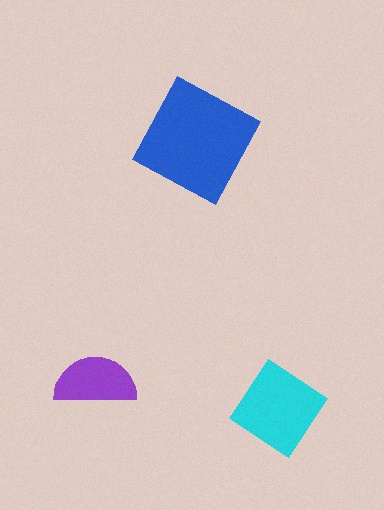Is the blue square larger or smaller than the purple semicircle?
Larger.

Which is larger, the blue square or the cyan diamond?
The blue square.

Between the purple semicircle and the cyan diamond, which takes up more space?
The cyan diamond.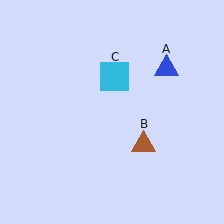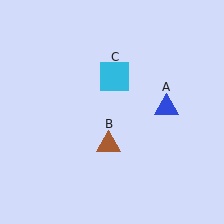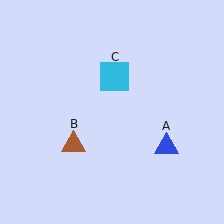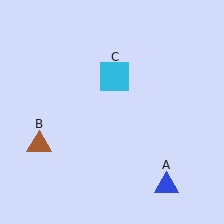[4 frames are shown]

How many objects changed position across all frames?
2 objects changed position: blue triangle (object A), brown triangle (object B).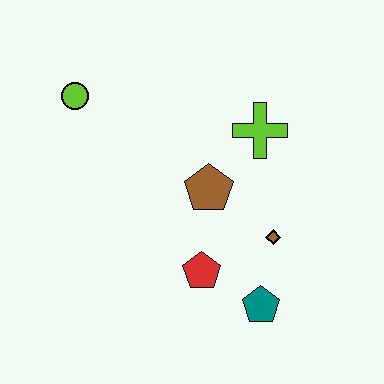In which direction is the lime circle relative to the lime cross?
The lime circle is to the left of the lime cross.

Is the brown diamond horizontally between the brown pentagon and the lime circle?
No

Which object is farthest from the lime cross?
The lime circle is farthest from the lime cross.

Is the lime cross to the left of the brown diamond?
Yes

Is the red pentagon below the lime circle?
Yes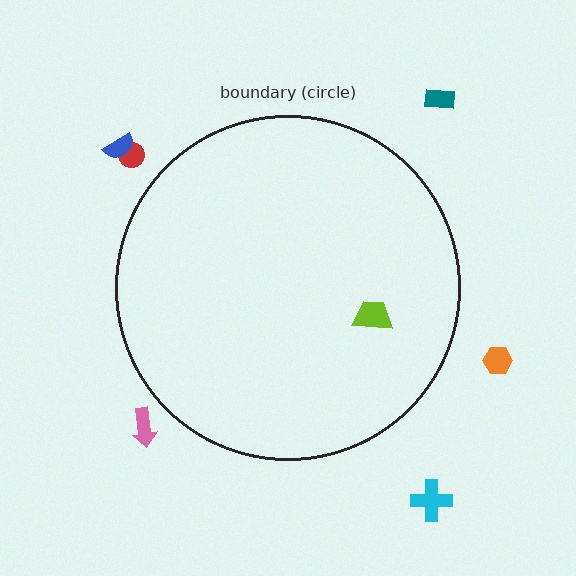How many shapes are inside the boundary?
1 inside, 6 outside.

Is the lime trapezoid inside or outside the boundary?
Inside.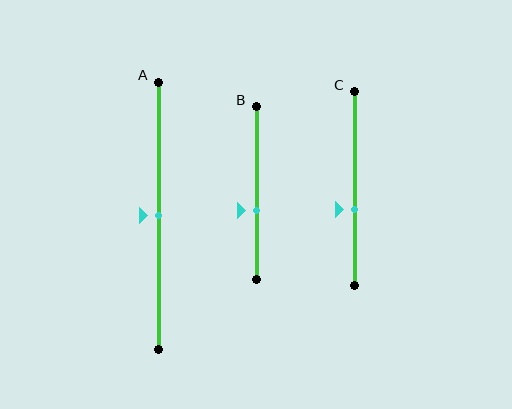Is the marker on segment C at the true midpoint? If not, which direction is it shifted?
No, the marker on segment C is shifted downward by about 11% of the segment length.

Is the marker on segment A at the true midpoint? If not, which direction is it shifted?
Yes, the marker on segment A is at the true midpoint.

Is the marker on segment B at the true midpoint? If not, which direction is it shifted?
No, the marker on segment B is shifted downward by about 10% of the segment length.